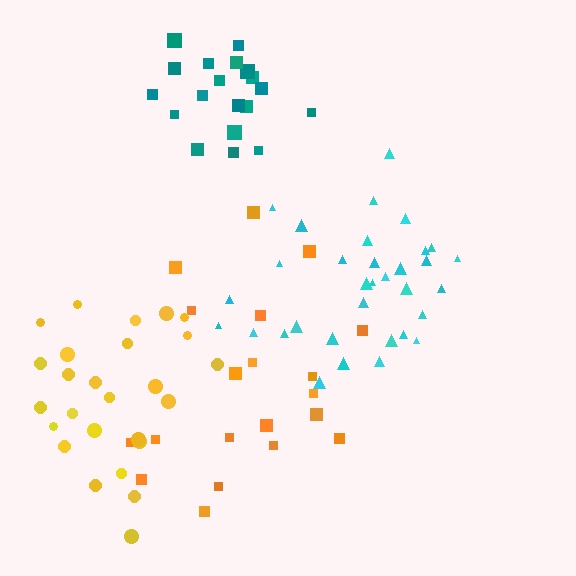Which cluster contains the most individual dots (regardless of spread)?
Cyan (33).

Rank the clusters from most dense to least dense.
teal, cyan, yellow, orange.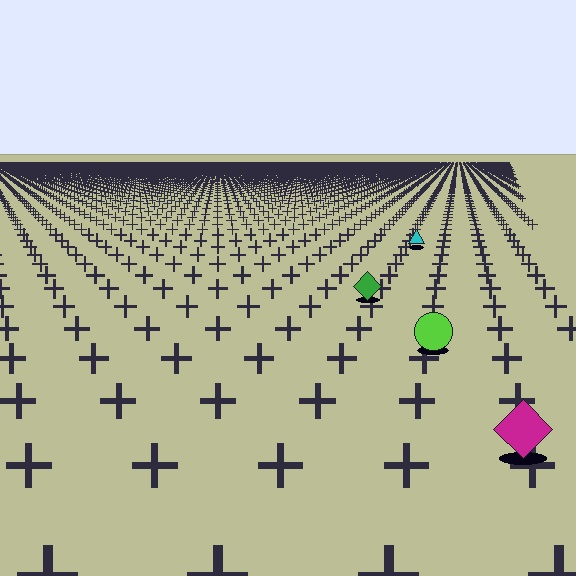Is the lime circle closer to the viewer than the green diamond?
Yes. The lime circle is closer — you can tell from the texture gradient: the ground texture is coarser near it.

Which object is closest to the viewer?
The magenta diamond is closest. The texture marks near it are larger and more spread out.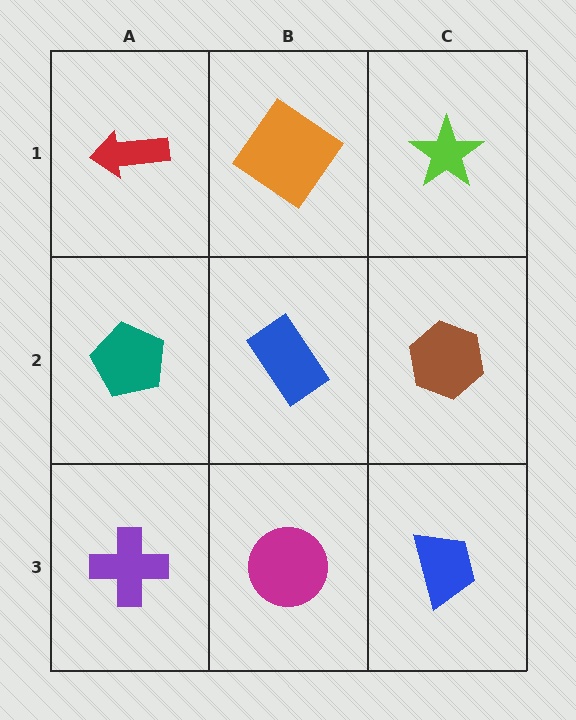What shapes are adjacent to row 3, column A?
A teal pentagon (row 2, column A), a magenta circle (row 3, column B).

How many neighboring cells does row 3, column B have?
3.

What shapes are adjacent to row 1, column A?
A teal pentagon (row 2, column A), an orange diamond (row 1, column B).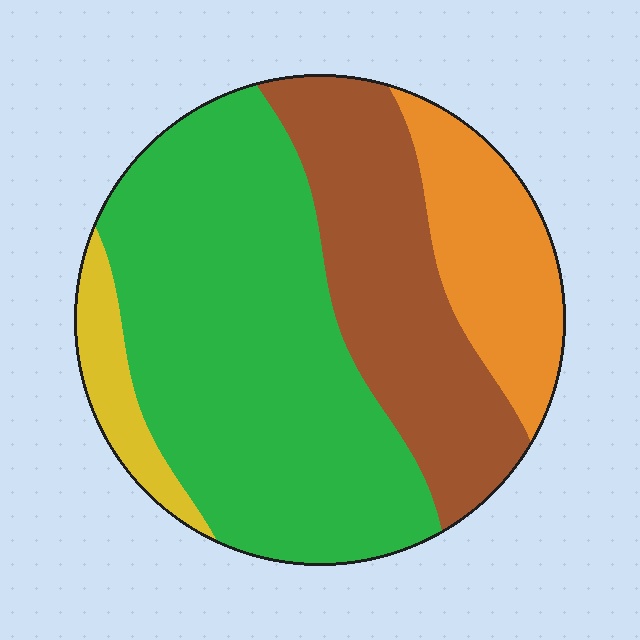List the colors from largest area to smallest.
From largest to smallest: green, brown, orange, yellow.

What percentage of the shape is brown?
Brown covers roughly 25% of the shape.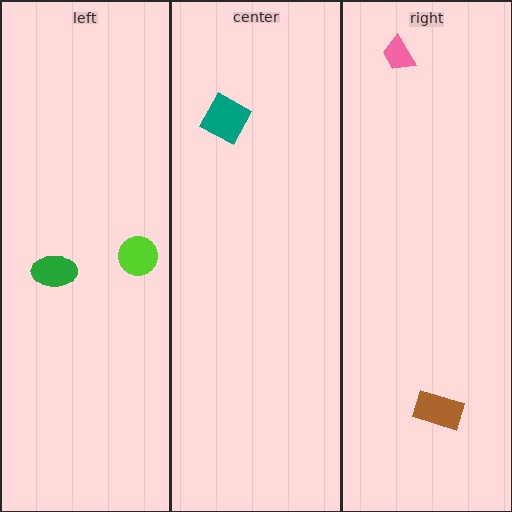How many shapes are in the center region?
1.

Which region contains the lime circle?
The left region.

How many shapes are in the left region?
2.